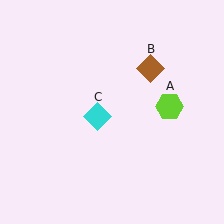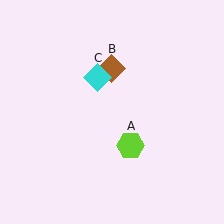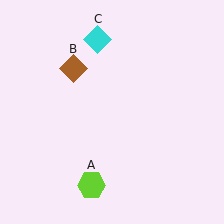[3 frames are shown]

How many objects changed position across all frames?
3 objects changed position: lime hexagon (object A), brown diamond (object B), cyan diamond (object C).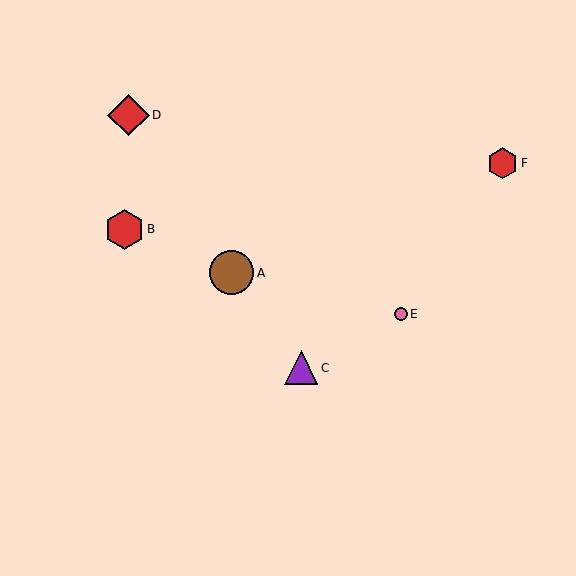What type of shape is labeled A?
Shape A is a brown circle.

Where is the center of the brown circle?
The center of the brown circle is at (232, 273).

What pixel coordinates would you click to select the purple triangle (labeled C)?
Click at (301, 368) to select the purple triangle C.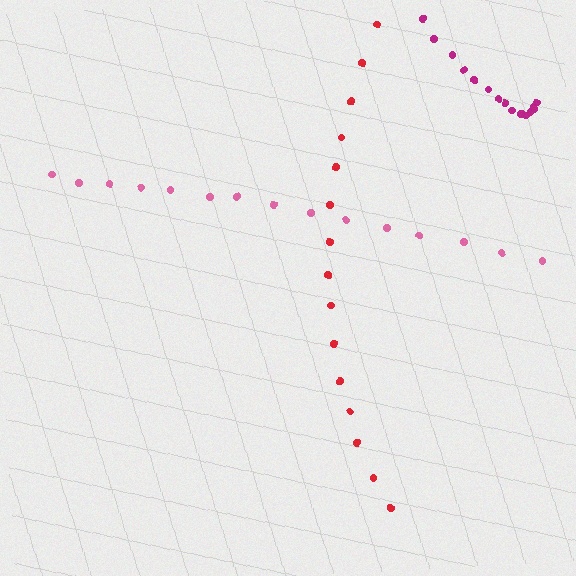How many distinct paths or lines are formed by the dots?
There are 3 distinct paths.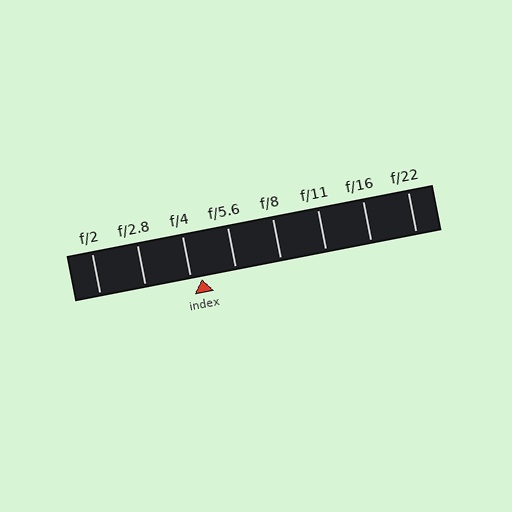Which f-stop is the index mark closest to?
The index mark is closest to f/4.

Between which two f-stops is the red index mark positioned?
The index mark is between f/4 and f/5.6.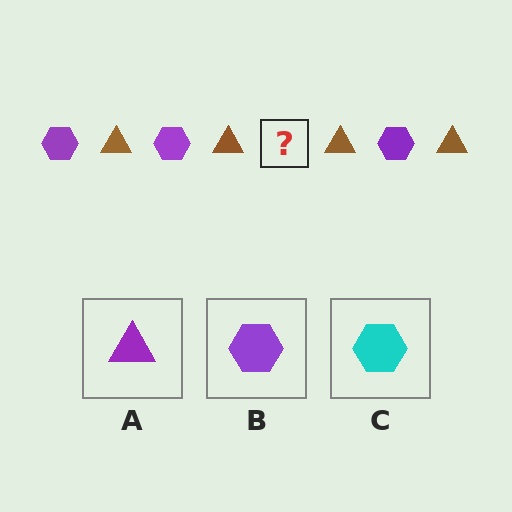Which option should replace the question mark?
Option B.